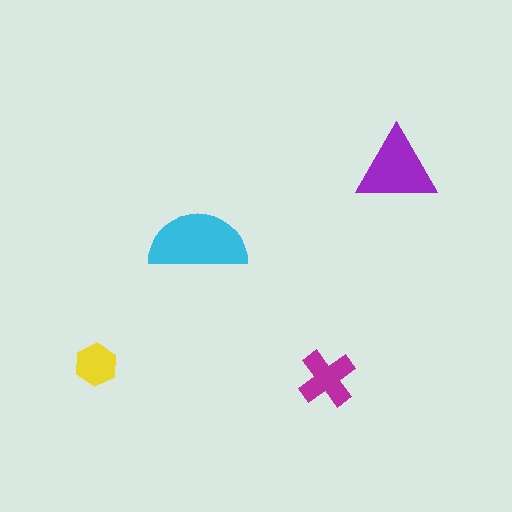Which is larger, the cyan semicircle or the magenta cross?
The cyan semicircle.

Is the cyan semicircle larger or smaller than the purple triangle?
Larger.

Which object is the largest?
The cyan semicircle.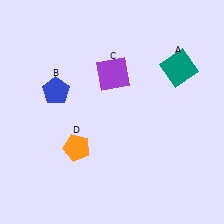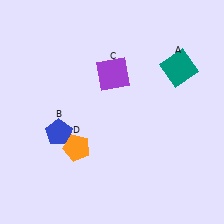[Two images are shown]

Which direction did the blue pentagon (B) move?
The blue pentagon (B) moved down.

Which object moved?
The blue pentagon (B) moved down.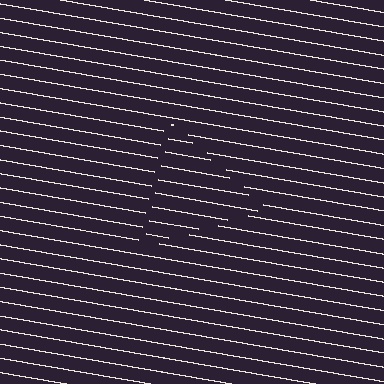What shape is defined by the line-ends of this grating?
An illusory triangle. The interior of the shape contains the same grating, shifted by half a period — the contour is defined by the phase discontinuity where line-ends from the inner and outer gratings abut.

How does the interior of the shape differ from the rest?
The interior of the shape contains the same grating, shifted by half a period — the contour is defined by the phase discontinuity where line-ends from the inner and outer gratings abut.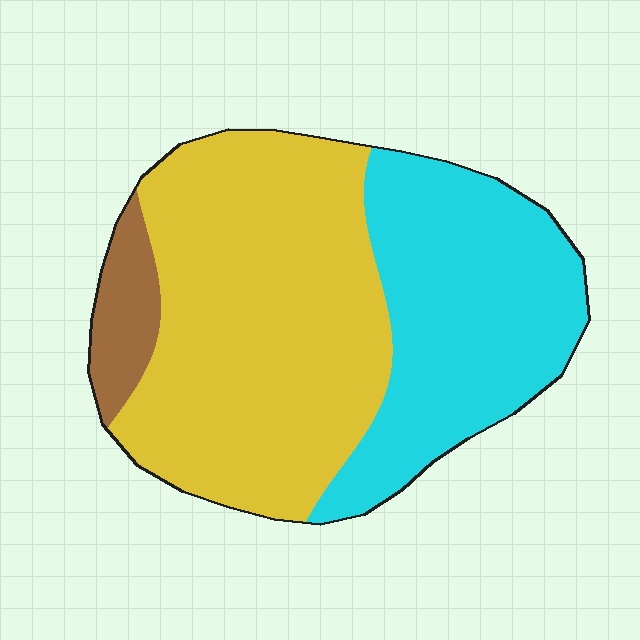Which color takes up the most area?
Yellow, at roughly 55%.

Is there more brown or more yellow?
Yellow.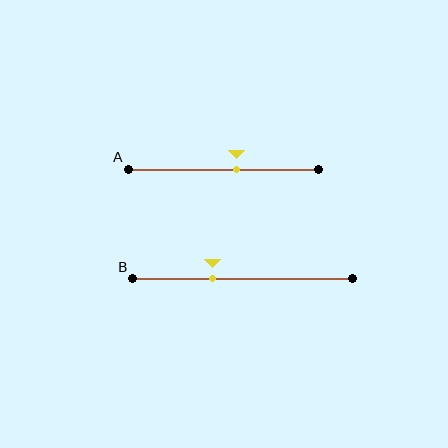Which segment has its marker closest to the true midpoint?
Segment A has its marker closest to the true midpoint.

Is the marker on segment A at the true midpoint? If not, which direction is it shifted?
No, the marker on segment A is shifted to the right by about 7% of the segment length.